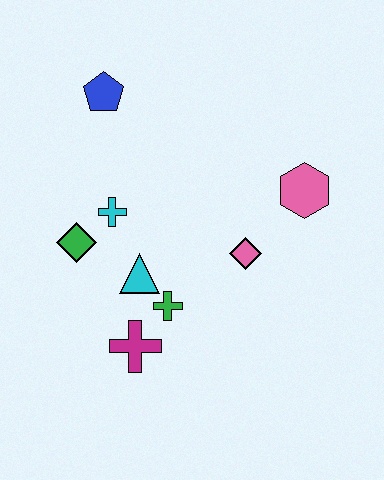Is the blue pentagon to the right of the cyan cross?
No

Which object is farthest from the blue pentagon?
The magenta cross is farthest from the blue pentagon.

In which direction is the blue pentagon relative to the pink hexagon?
The blue pentagon is to the left of the pink hexagon.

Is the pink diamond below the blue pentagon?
Yes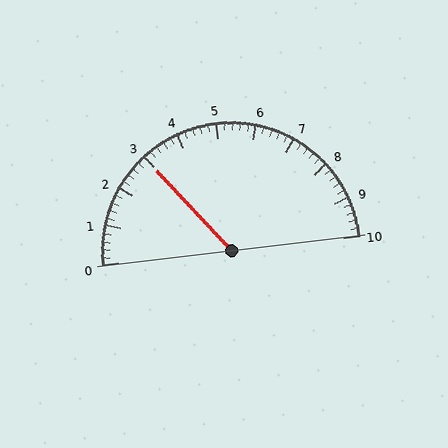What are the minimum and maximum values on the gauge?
The gauge ranges from 0 to 10.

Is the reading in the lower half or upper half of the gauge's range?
The reading is in the lower half of the range (0 to 10).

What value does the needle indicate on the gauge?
The needle indicates approximately 3.0.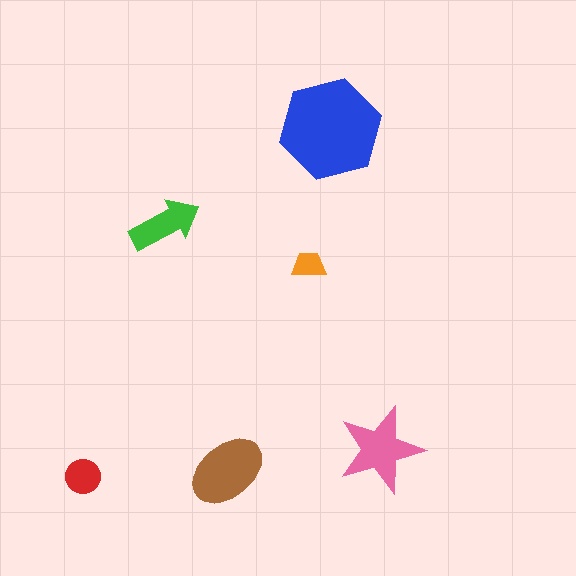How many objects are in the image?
There are 6 objects in the image.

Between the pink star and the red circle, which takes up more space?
The pink star.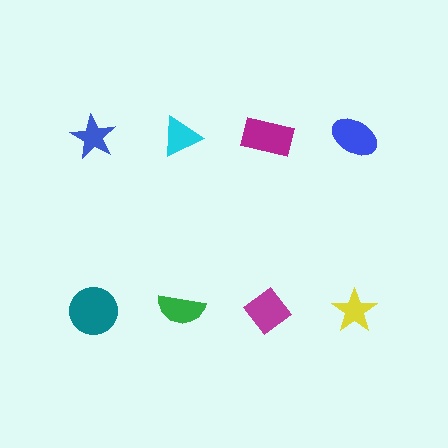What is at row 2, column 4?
A yellow star.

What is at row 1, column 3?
A magenta rectangle.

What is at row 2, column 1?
A teal circle.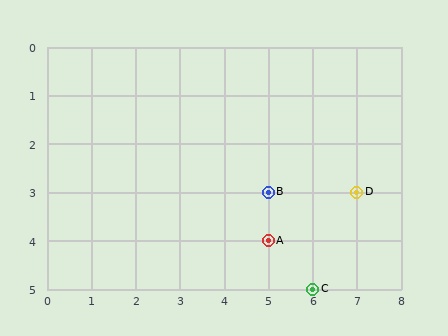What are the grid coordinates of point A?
Point A is at grid coordinates (5, 4).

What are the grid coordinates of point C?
Point C is at grid coordinates (6, 5).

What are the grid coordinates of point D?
Point D is at grid coordinates (7, 3).